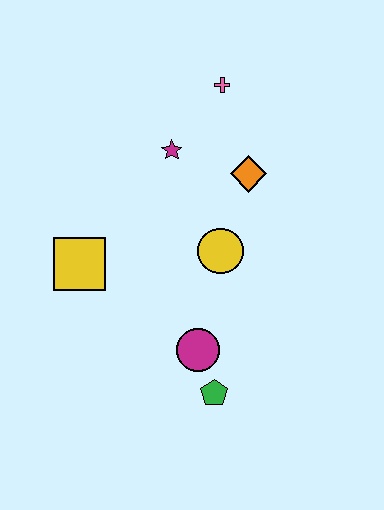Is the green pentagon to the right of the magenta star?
Yes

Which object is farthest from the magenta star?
The green pentagon is farthest from the magenta star.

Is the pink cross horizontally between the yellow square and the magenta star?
No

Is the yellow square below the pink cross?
Yes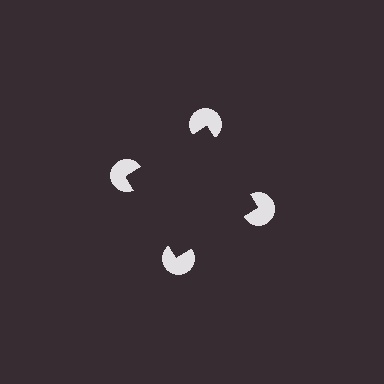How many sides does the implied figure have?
4 sides.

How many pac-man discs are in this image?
There are 4 — one at each vertex of the illusory square.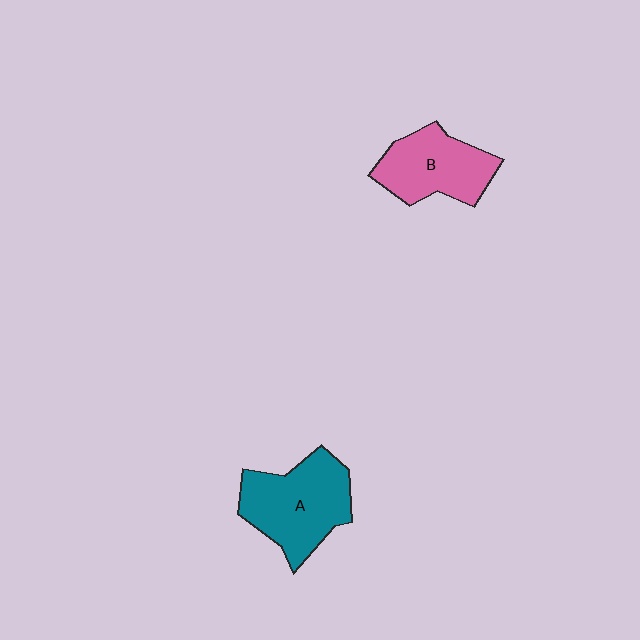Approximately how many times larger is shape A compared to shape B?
Approximately 1.2 times.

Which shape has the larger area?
Shape A (teal).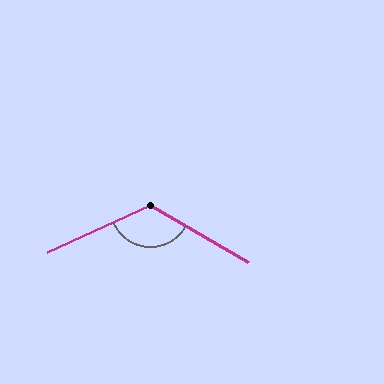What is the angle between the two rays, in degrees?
Approximately 125 degrees.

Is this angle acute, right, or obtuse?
It is obtuse.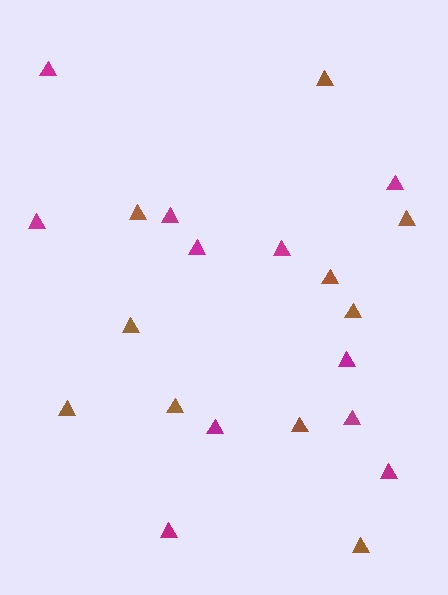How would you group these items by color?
There are 2 groups: one group of magenta triangles (11) and one group of brown triangles (10).